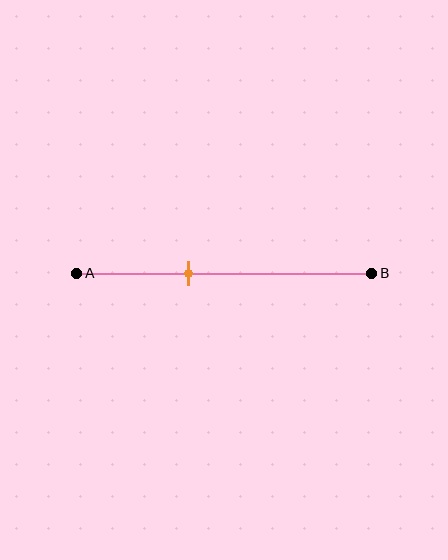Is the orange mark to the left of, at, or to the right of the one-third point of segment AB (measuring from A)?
The orange mark is to the right of the one-third point of segment AB.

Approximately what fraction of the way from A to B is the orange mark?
The orange mark is approximately 40% of the way from A to B.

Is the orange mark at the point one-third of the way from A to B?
No, the mark is at about 40% from A, not at the 33% one-third point.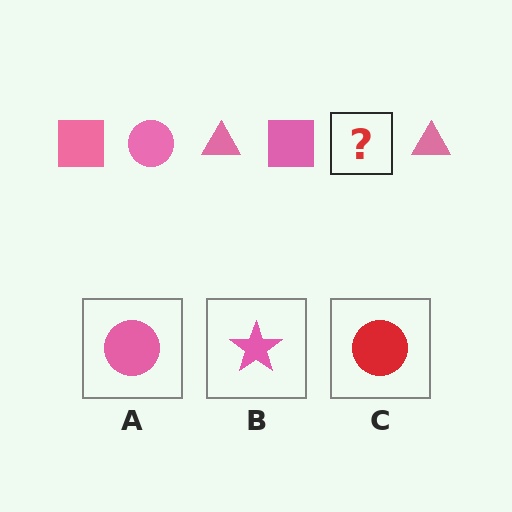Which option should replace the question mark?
Option A.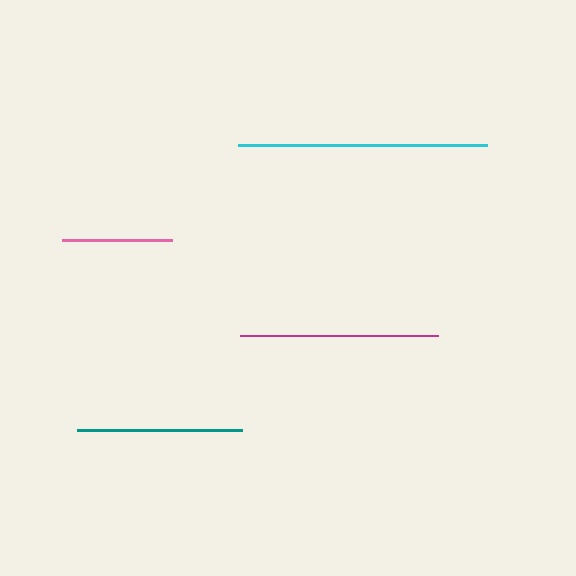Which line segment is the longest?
The cyan line is the longest at approximately 250 pixels.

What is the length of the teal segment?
The teal segment is approximately 165 pixels long.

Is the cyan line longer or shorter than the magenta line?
The cyan line is longer than the magenta line.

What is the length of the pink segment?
The pink segment is approximately 110 pixels long.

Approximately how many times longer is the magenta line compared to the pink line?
The magenta line is approximately 1.8 times the length of the pink line.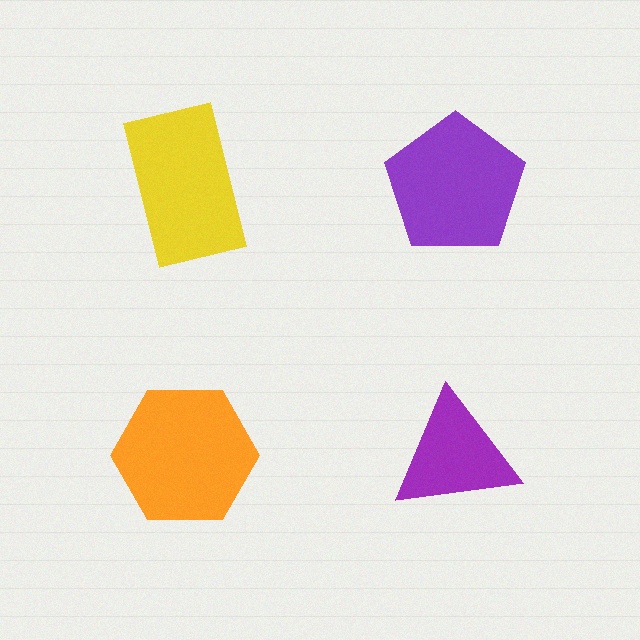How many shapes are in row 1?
2 shapes.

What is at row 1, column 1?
A yellow rectangle.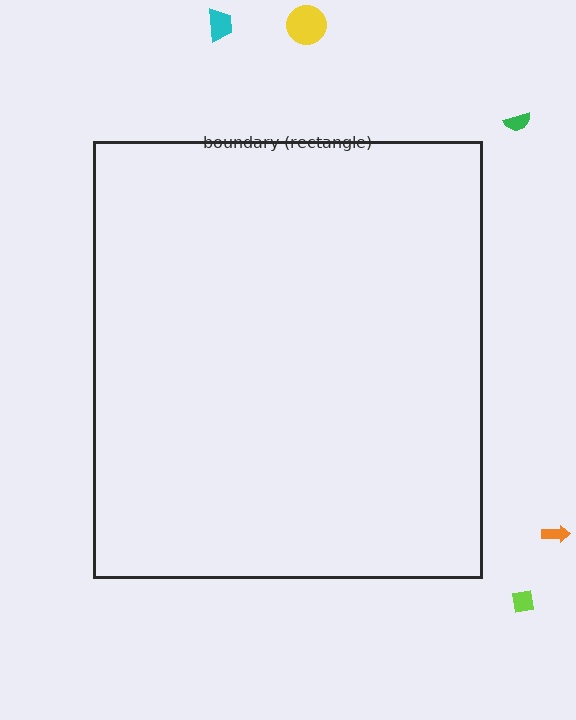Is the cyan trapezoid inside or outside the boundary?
Outside.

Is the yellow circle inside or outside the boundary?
Outside.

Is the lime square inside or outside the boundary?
Outside.